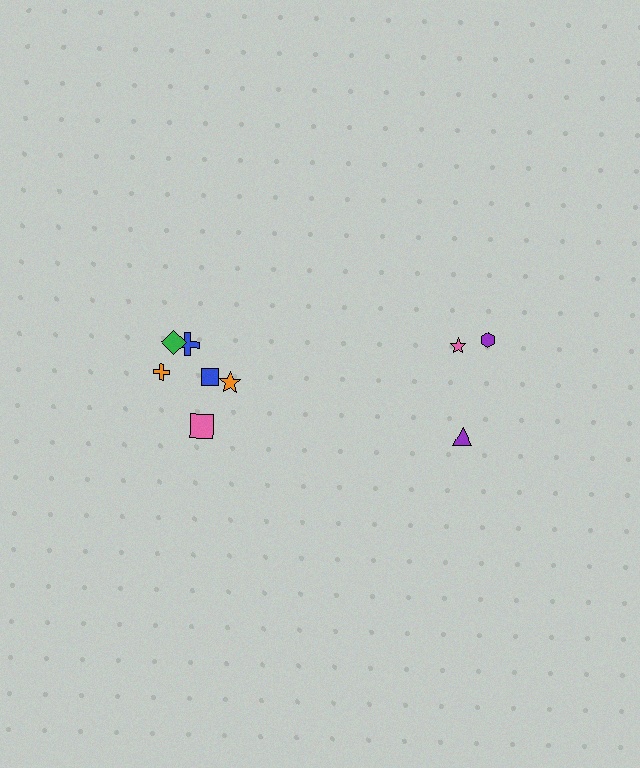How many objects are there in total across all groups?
There are 9 objects.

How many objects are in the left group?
There are 6 objects.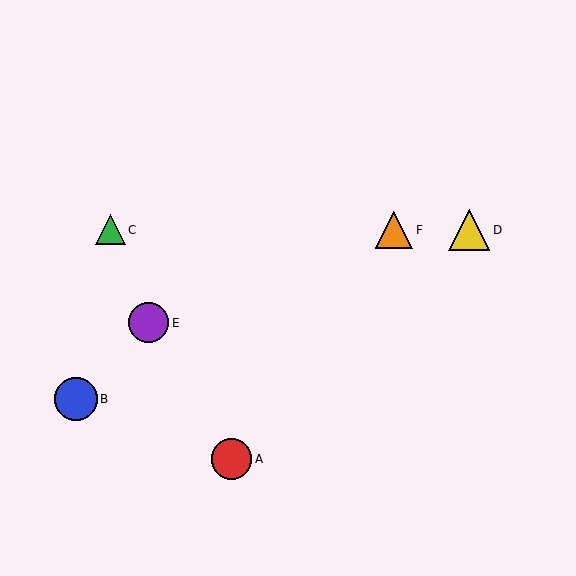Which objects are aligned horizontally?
Objects C, D, F are aligned horizontally.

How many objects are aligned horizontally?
3 objects (C, D, F) are aligned horizontally.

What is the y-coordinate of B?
Object B is at y≈399.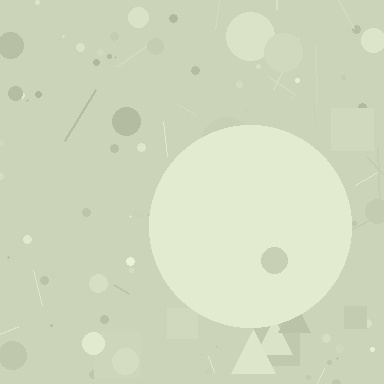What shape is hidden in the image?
A circle is hidden in the image.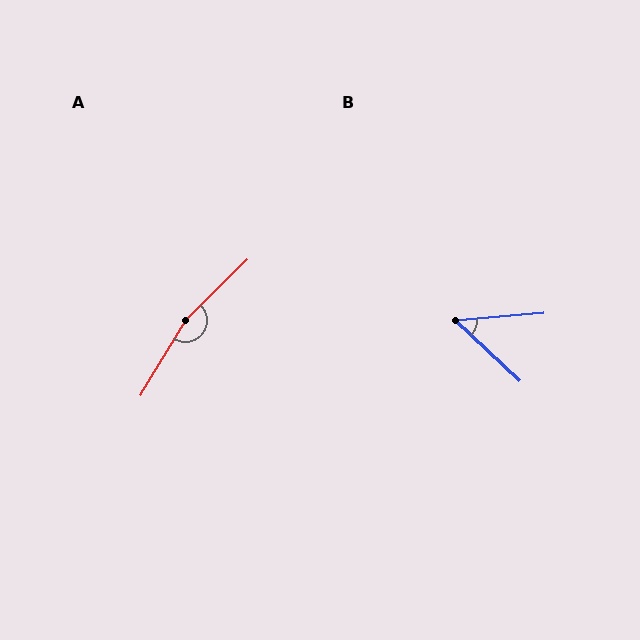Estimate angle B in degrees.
Approximately 48 degrees.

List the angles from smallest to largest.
B (48°), A (165°).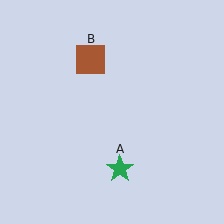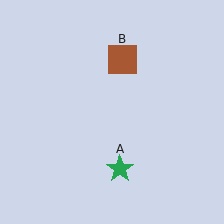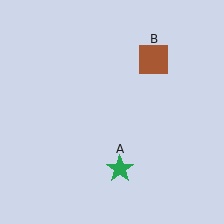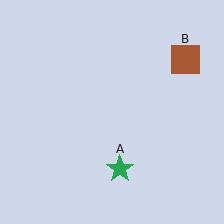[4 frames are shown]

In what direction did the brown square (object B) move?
The brown square (object B) moved right.